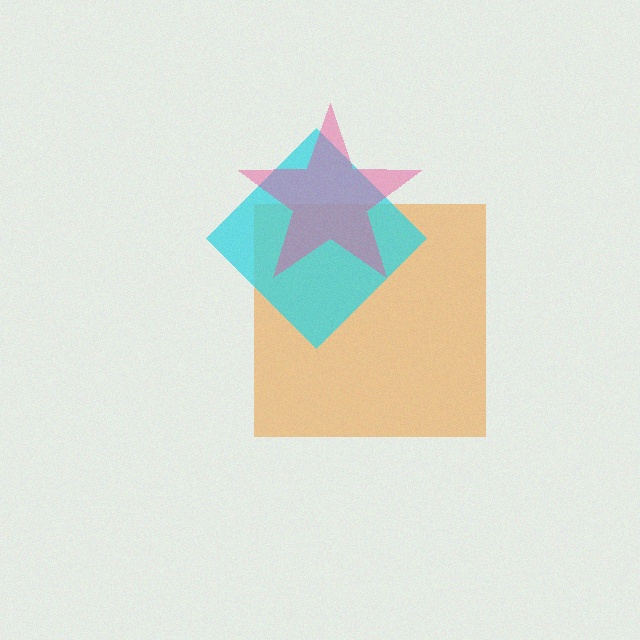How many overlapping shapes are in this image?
There are 3 overlapping shapes in the image.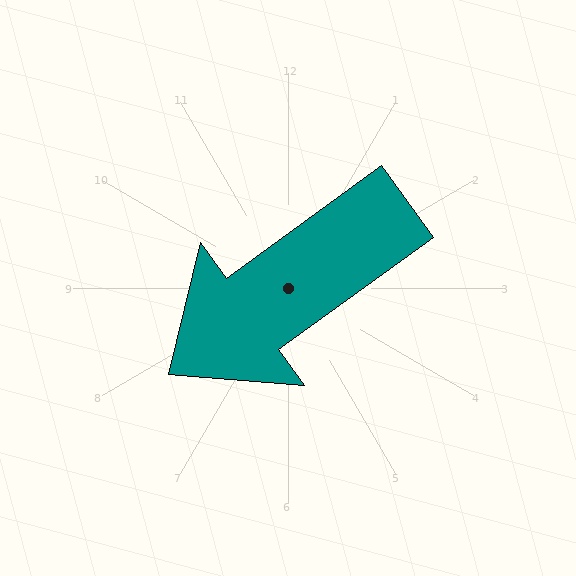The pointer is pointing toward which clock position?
Roughly 8 o'clock.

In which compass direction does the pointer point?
Southwest.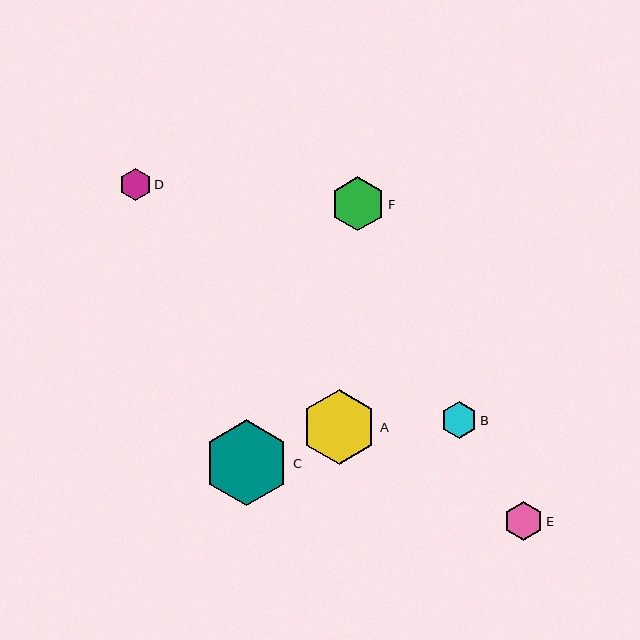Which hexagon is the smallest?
Hexagon D is the smallest with a size of approximately 32 pixels.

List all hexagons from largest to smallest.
From largest to smallest: C, A, F, E, B, D.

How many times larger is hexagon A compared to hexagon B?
Hexagon A is approximately 2.0 times the size of hexagon B.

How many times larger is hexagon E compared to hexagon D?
Hexagon E is approximately 1.2 times the size of hexagon D.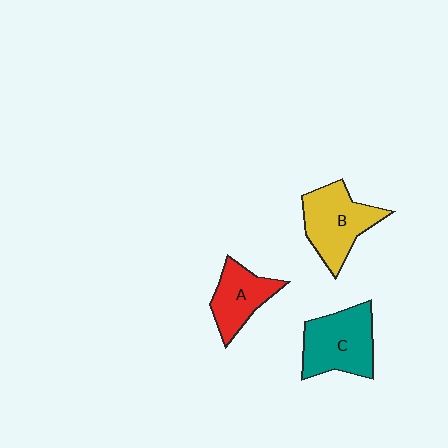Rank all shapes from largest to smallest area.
From largest to smallest: C (teal), B (yellow), A (red).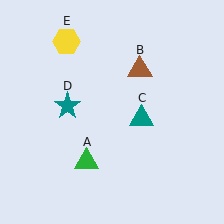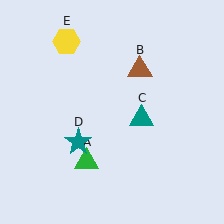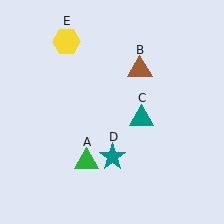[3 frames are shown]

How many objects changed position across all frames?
1 object changed position: teal star (object D).